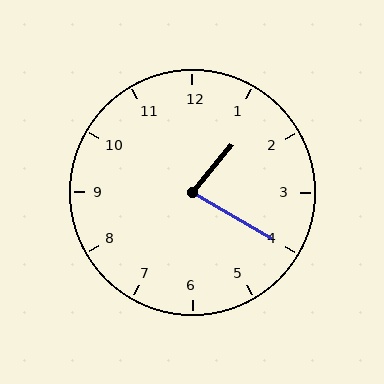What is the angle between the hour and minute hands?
Approximately 80 degrees.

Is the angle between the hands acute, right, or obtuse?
It is acute.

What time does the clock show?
1:20.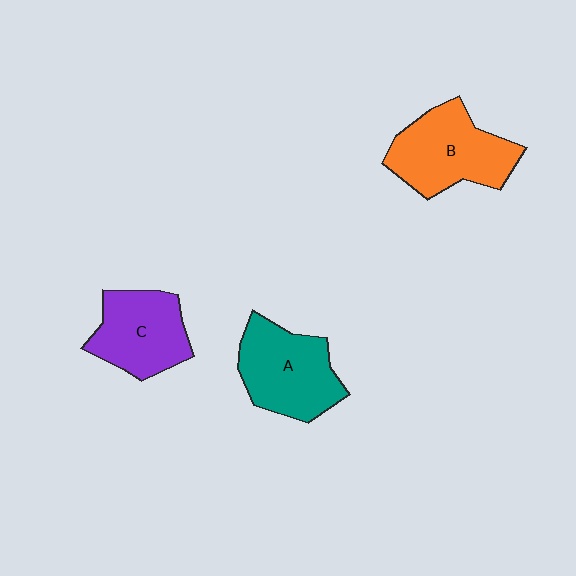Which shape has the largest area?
Shape B (orange).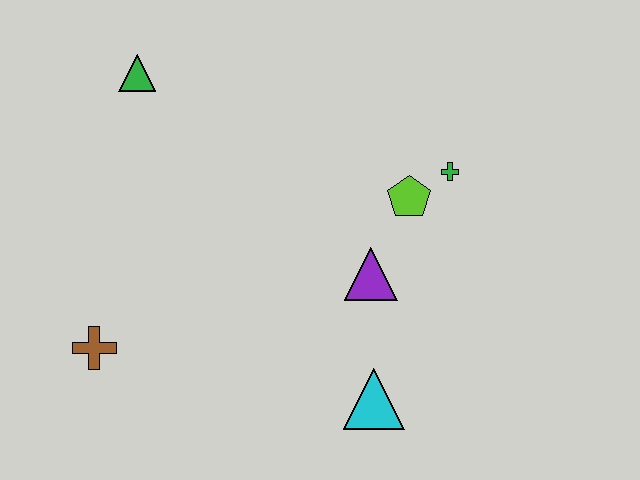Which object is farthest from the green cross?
The brown cross is farthest from the green cross.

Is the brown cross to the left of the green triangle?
Yes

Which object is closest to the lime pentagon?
The green cross is closest to the lime pentagon.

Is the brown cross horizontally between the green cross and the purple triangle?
No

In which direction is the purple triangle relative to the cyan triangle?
The purple triangle is above the cyan triangle.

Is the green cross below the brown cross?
No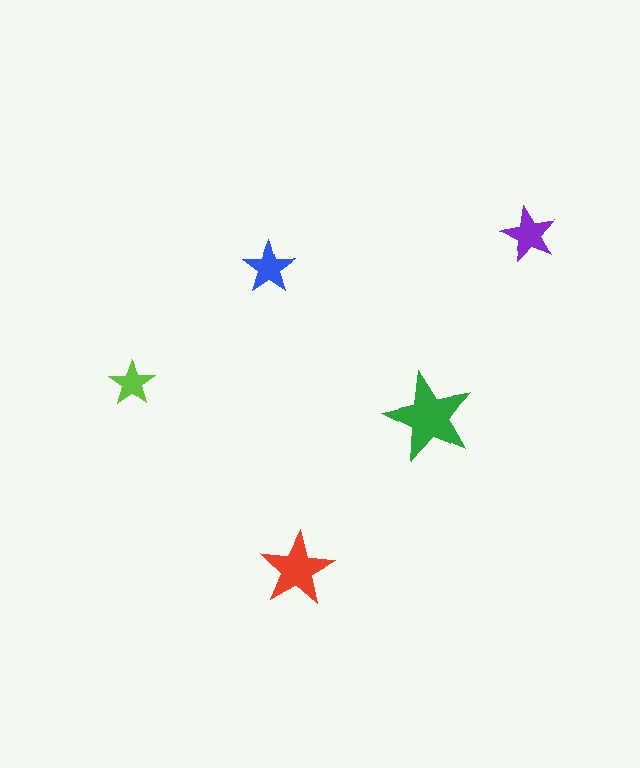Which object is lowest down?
The red star is bottommost.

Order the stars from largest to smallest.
the green one, the red one, the purple one, the blue one, the lime one.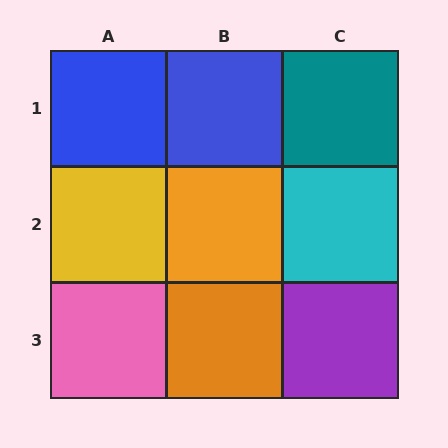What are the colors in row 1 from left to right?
Blue, blue, teal.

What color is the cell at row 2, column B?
Orange.